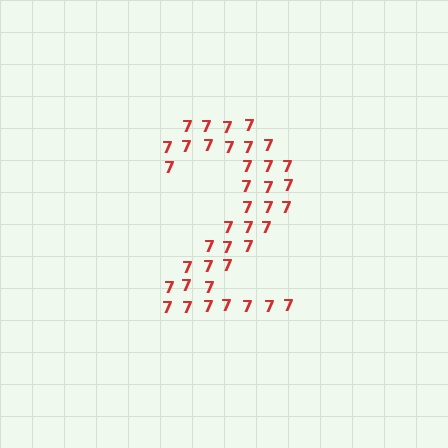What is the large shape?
The large shape is the digit 2.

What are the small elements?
The small elements are digit 7's.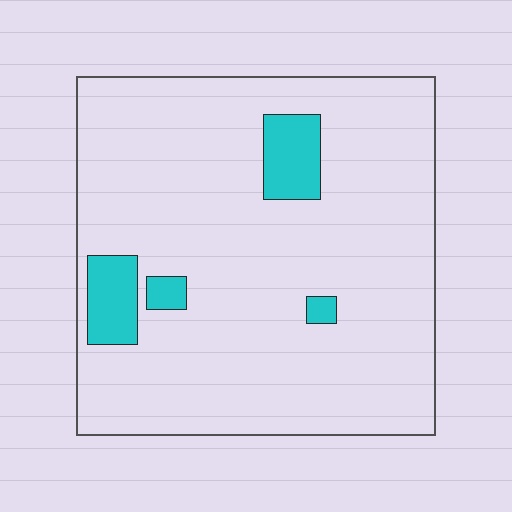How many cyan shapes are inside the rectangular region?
4.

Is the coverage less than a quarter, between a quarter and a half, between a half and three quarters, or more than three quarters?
Less than a quarter.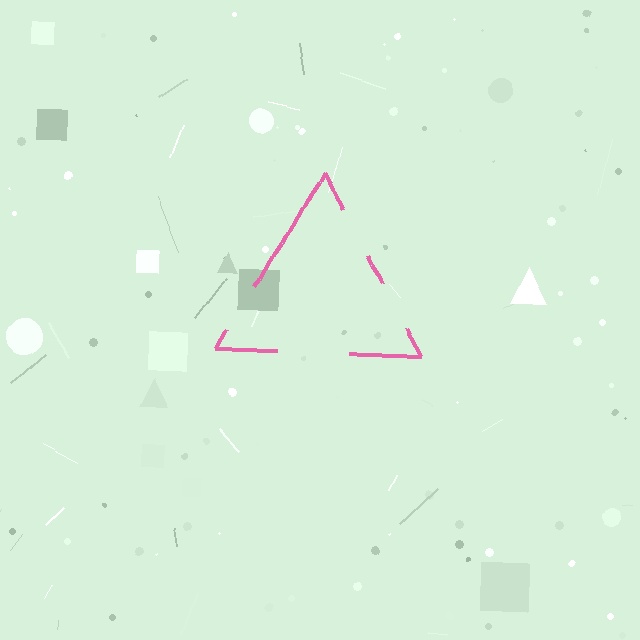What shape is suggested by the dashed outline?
The dashed outline suggests a triangle.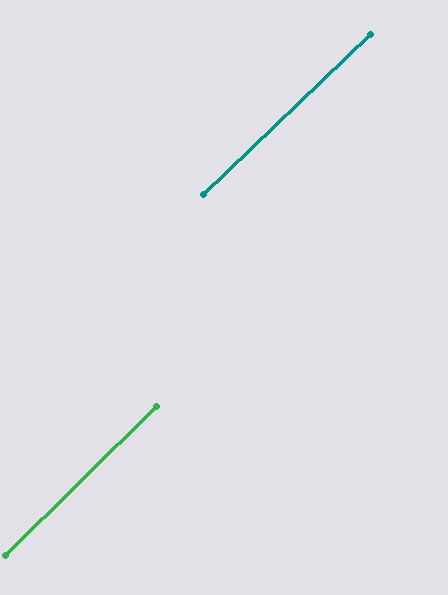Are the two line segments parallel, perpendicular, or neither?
Parallel — their directions differ by only 0.9°.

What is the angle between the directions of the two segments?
Approximately 1 degree.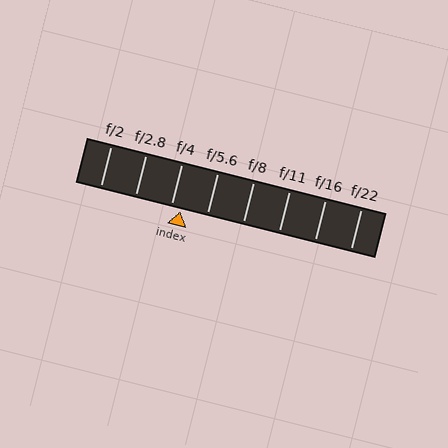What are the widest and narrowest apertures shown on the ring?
The widest aperture shown is f/2 and the narrowest is f/22.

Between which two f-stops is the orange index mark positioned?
The index mark is between f/4 and f/5.6.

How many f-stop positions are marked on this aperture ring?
There are 8 f-stop positions marked.